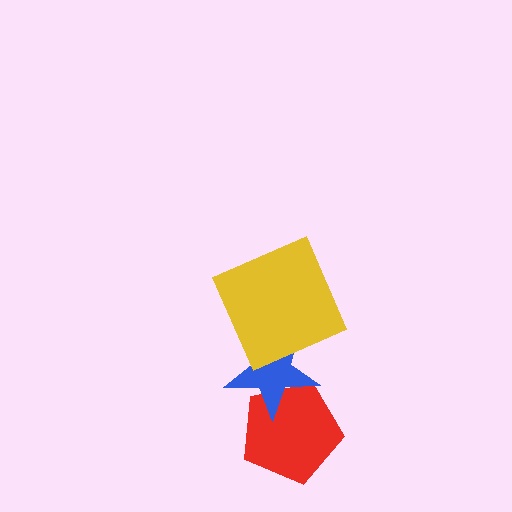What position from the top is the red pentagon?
The red pentagon is 3rd from the top.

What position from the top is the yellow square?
The yellow square is 1st from the top.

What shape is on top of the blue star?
The yellow square is on top of the blue star.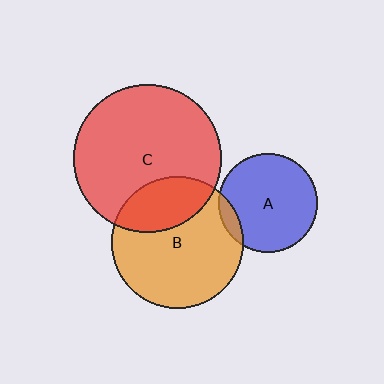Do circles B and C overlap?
Yes.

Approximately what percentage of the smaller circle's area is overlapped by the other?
Approximately 30%.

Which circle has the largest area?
Circle C (red).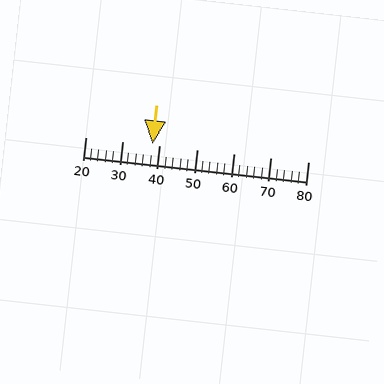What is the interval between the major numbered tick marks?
The major tick marks are spaced 10 units apart.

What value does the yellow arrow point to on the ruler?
The yellow arrow points to approximately 38.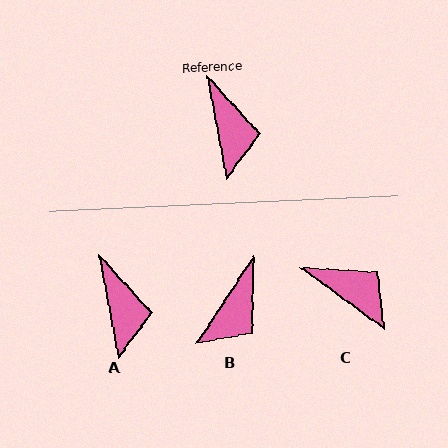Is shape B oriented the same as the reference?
No, it is off by about 43 degrees.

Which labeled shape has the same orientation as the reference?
A.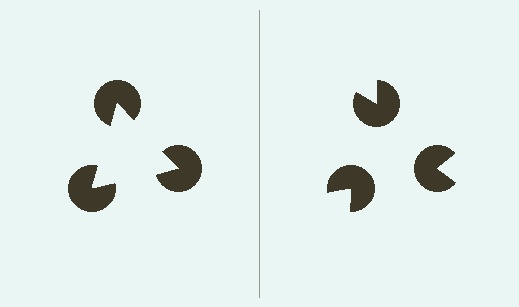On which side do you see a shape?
An illusory triangle appears on the left side. On the right side the wedge cuts are rotated, so no coherent shape forms.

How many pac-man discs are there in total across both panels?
6 — 3 on each side.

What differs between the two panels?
The pac-man discs are positioned identically on both sides; only the wedge orientations differ. On the left they align to a triangle; on the right they are misaligned.